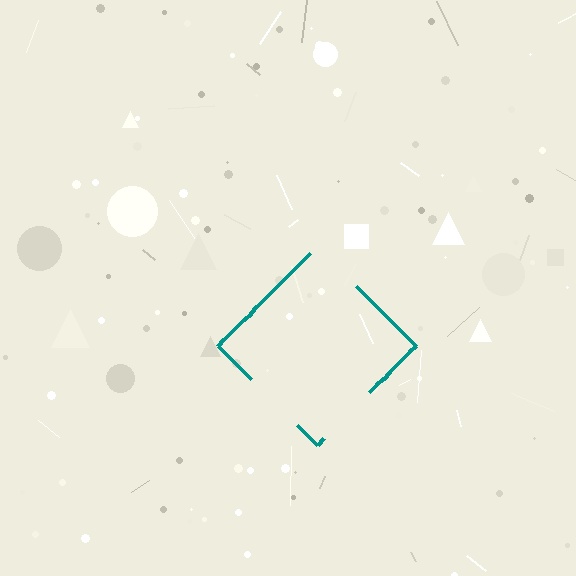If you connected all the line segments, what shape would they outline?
They would outline a diamond.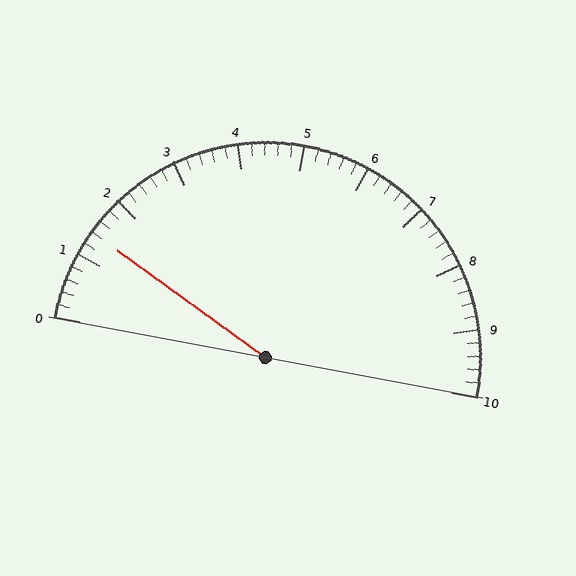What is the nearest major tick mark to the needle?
The nearest major tick mark is 1.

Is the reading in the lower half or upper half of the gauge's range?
The reading is in the lower half of the range (0 to 10).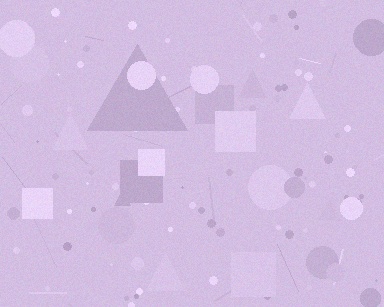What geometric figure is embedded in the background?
A triangle is embedded in the background.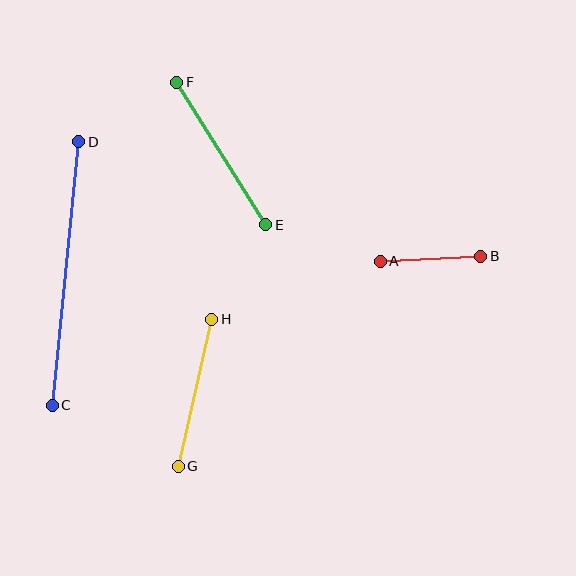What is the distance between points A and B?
The distance is approximately 101 pixels.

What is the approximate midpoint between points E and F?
The midpoint is at approximately (221, 154) pixels.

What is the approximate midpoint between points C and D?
The midpoint is at approximately (65, 273) pixels.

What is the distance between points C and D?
The distance is approximately 265 pixels.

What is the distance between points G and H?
The distance is approximately 151 pixels.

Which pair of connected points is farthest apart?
Points C and D are farthest apart.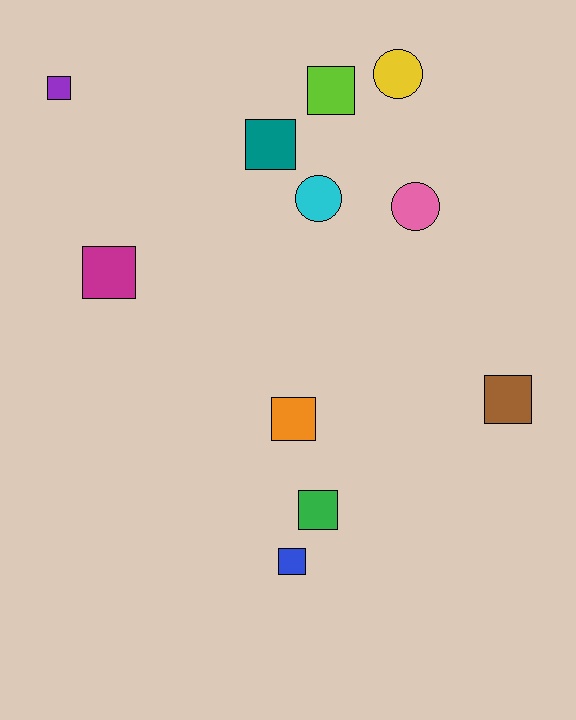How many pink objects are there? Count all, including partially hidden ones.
There is 1 pink object.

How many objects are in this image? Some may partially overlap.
There are 11 objects.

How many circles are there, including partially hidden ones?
There are 3 circles.